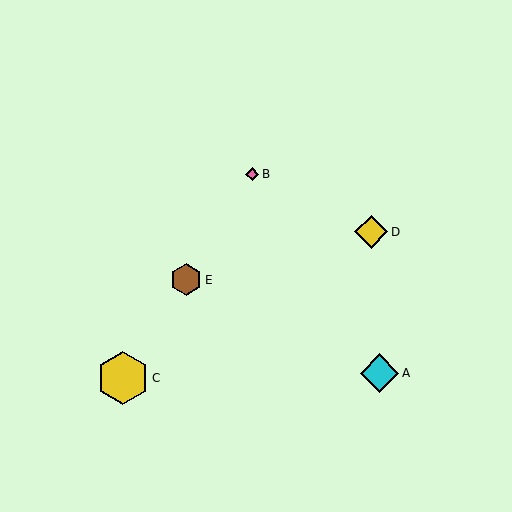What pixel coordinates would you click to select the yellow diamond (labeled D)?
Click at (371, 232) to select the yellow diamond D.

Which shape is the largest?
The yellow hexagon (labeled C) is the largest.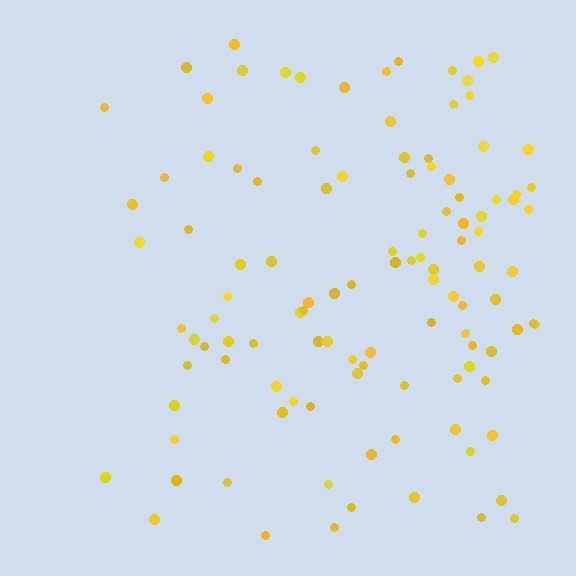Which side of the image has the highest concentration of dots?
The right.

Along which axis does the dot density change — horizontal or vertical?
Horizontal.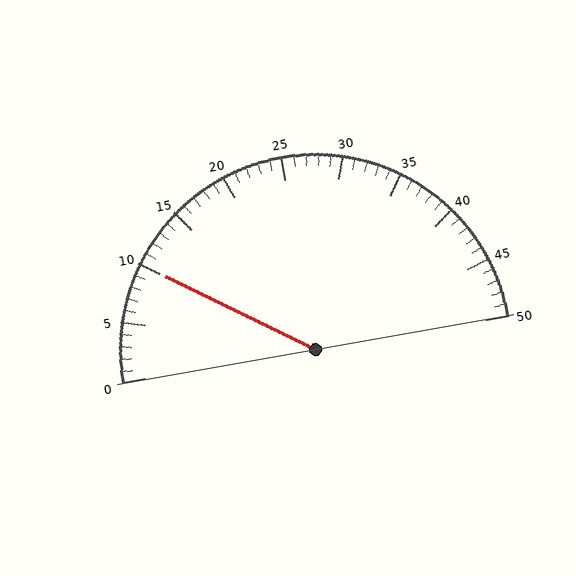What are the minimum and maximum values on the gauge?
The gauge ranges from 0 to 50.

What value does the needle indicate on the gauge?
The needle indicates approximately 10.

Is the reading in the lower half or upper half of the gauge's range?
The reading is in the lower half of the range (0 to 50).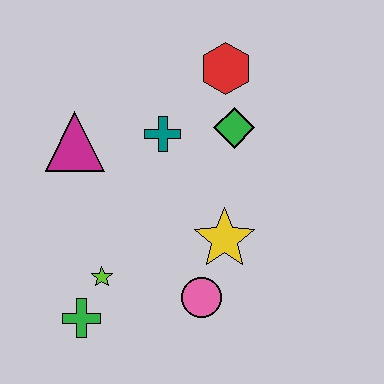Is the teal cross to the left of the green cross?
No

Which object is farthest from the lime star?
The red hexagon is farthest from the lime star.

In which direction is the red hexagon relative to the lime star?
The red hexagon is above the lime star.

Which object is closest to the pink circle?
The yellow star is closest to the pink circle.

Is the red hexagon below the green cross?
No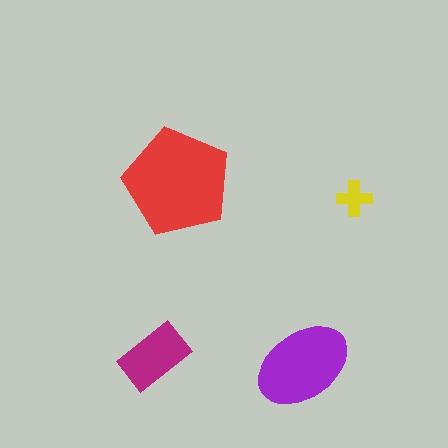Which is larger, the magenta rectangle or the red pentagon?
The red pentagon.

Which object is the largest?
The red pentagon.